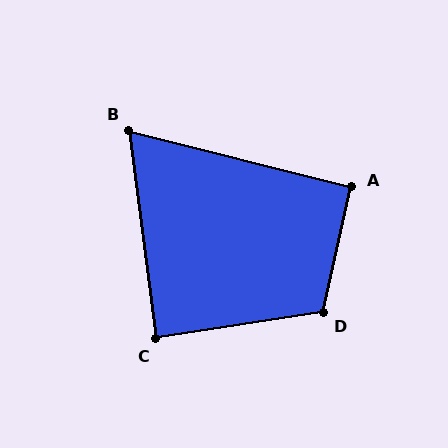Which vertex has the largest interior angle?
D, at approximately 111 degrees.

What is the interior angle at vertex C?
Approximately 89 degrees (approximately right).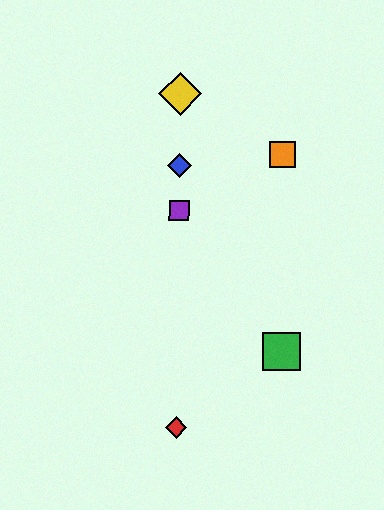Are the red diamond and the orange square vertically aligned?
No, the red diamond is at x≈176 and the orange square is at x≈283.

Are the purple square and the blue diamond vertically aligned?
Yes, both are at x≈179.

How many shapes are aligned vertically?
4 shapes (the red diamond, the blue diamond, the yellow diamond, the purple square) are aligned vertically.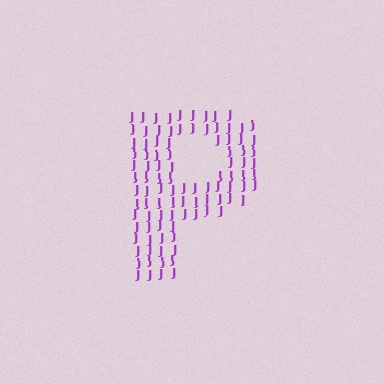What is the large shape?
The large shape is the letter P.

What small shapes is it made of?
It is made of small letter J's.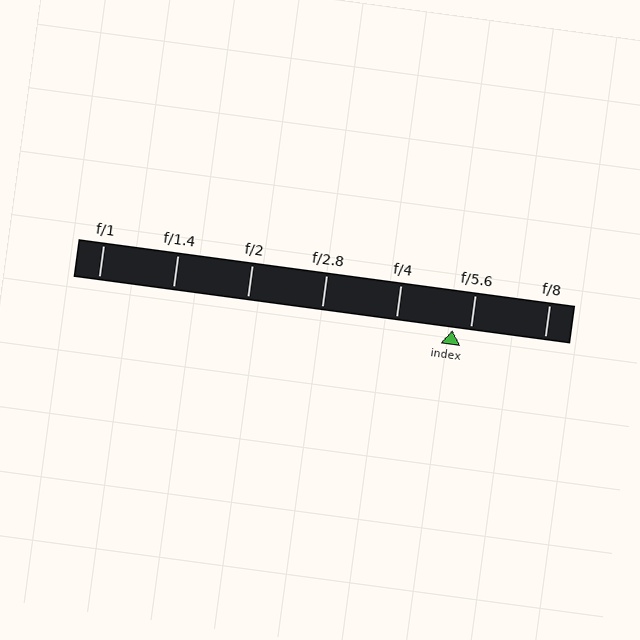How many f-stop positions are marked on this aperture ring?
There are 7 f-stop positions marked.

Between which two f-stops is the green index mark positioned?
The index mark is between f/4 and f/5.6.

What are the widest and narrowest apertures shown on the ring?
The widest aperture shown is f/1 and the narrowest is f/8.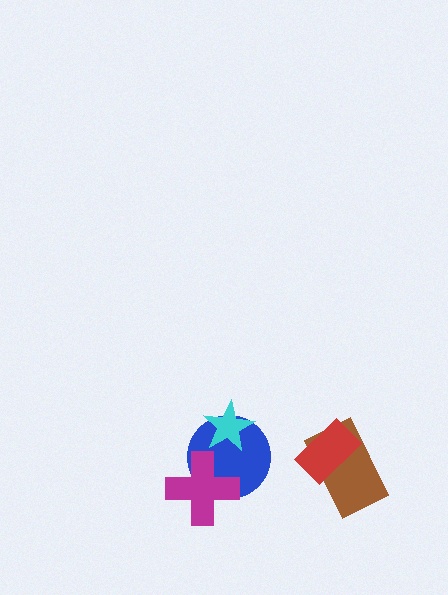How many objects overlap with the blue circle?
2 objects overlap with the blue circle.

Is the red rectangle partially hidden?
No, no other shape covers it.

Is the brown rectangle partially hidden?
Yes, it is partially covered by another shape.